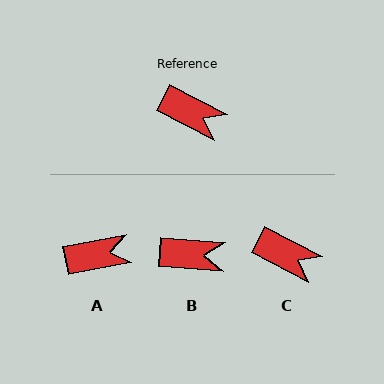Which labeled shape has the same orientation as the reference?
C.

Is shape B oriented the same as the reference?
No, it is off by about 23 degrees.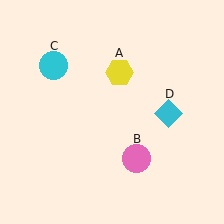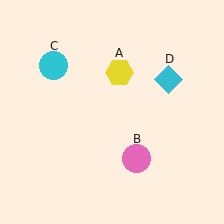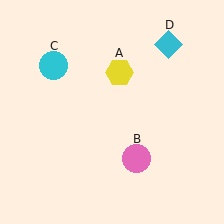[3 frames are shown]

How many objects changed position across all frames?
1 object changed position: cyan diamond (object D).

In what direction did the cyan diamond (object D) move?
The cyan diamond (object D) moved up.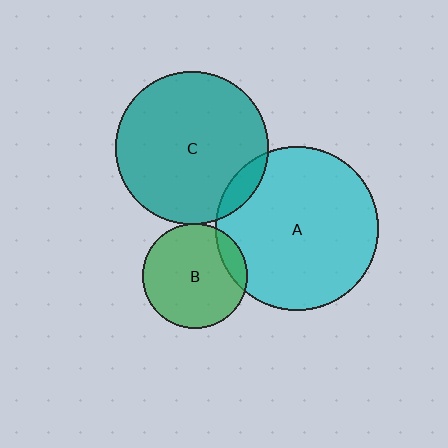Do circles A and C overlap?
Yes.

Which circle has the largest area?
Circle A (cyan).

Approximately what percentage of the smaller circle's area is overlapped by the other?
Approximately 10%.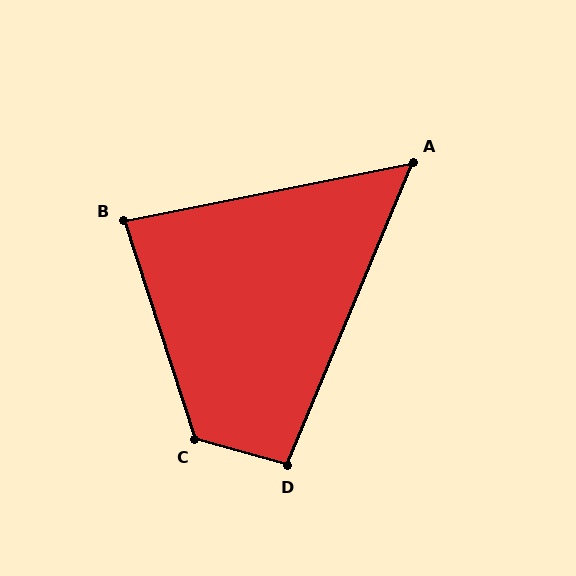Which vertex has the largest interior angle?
C, at approximately 124 degrees.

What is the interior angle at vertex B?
Approximately 83 degrees (acute).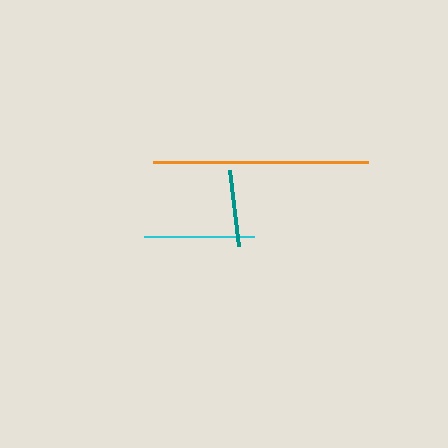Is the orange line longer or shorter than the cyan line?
The orange line is longer than the cyan line.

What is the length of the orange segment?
The orange segment is approximately 214 pixels long.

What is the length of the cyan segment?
The cyan segment is approximately 109 pixels long.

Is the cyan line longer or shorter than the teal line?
The cyan line is longer than the teal line.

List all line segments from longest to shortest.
From longest to shortest: orange, cyan, teal.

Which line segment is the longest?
The orange line is the longest at approximately 214 pixels.